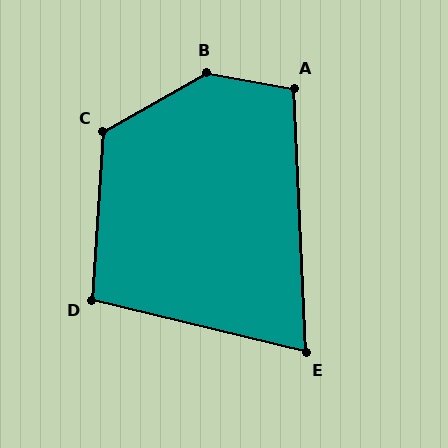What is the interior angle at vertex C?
Approximately 123 degrees (obtuse).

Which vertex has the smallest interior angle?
E, at approximately 74 degrees.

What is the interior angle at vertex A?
Approximately 103 degrees (obtuse).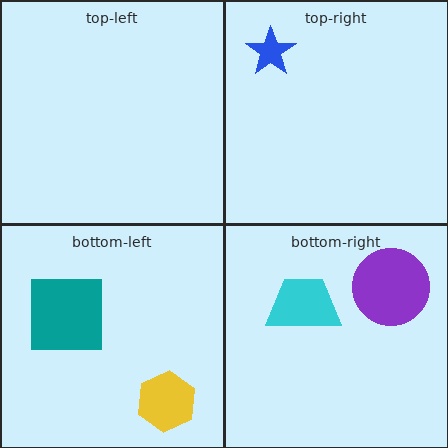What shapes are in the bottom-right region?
The cyan trapezoid, the purple circle.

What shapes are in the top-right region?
The blue star.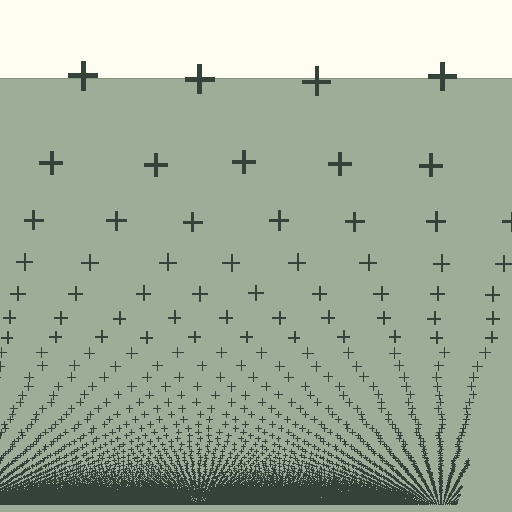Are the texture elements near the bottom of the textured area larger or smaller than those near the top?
Smaller. The gradient is inverted — elements near the bottom are smaller and denser.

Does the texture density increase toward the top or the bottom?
Density increases toward the bottom.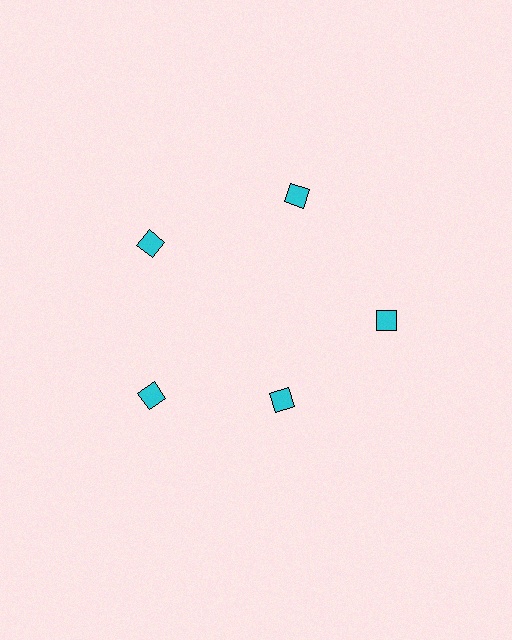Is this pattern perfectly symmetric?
No. The 5 cyan diamonds are arranged in a ring, but one element near the 5 o'clock position is pulled inward toward the center, breaking the 5-fold rotational symmetry.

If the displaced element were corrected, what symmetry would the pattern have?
It would have 5-fold rotational symmetry — the pattern would map onto itself every 72 degrees.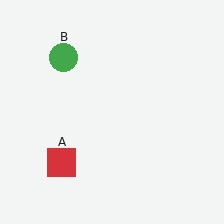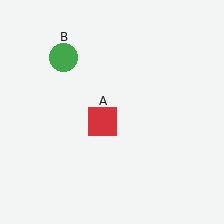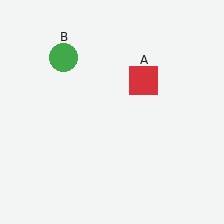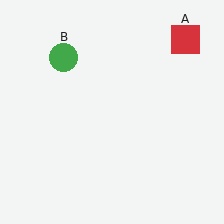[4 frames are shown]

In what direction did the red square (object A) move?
The red square (object A) moved up and to the right.